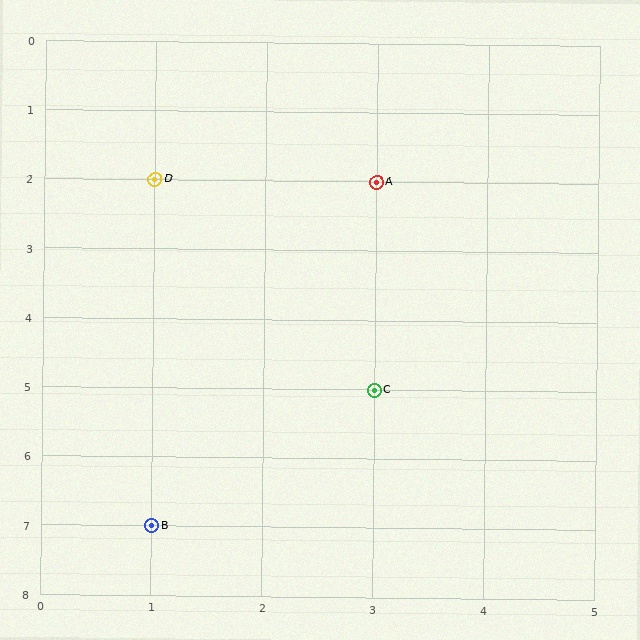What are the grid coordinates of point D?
Point D is at grid coordinates (1, 2).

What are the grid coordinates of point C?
Point C is at grid coordinates (3, 5).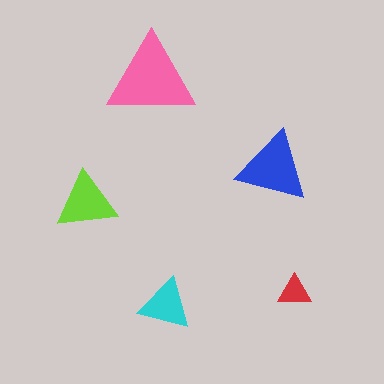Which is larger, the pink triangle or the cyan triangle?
The pink one.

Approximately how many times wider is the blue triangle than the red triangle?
About 2 times wider.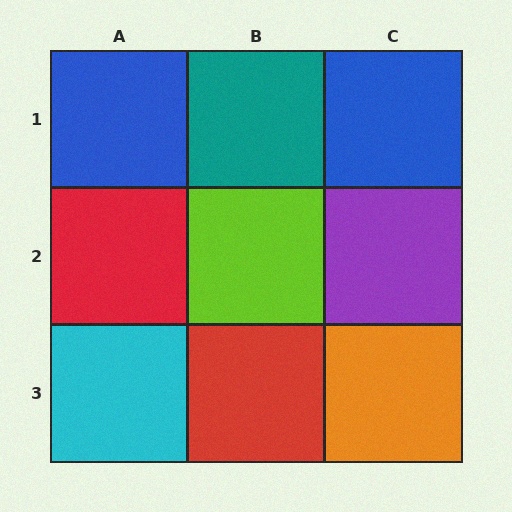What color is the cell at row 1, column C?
Blue.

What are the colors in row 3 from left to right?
Cyan, red, orange.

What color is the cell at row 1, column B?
Teal.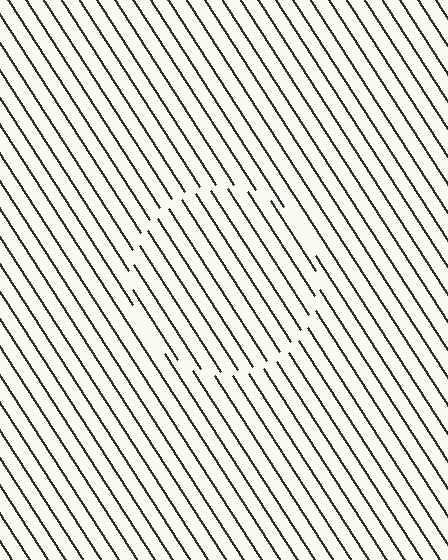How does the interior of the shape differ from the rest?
The interior of the shape contains the same grating, shifted by half a period — the contour is defined by the phase discontinuity where line-ends from the inner and outer gratings abut.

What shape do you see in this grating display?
An illusory circle. The interior of the shape contains the same grating, shifted by half a period — the contour is defined by the phase discontinuity where line-ends from the inner and outer gratings abut.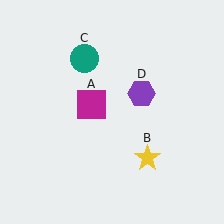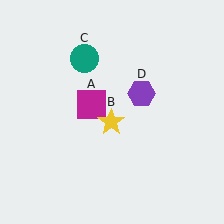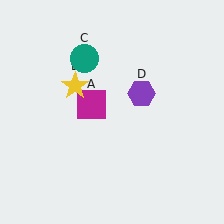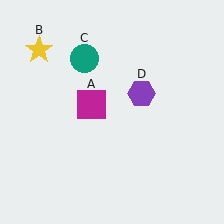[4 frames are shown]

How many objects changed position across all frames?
1 object changed position: yellow star (object B).